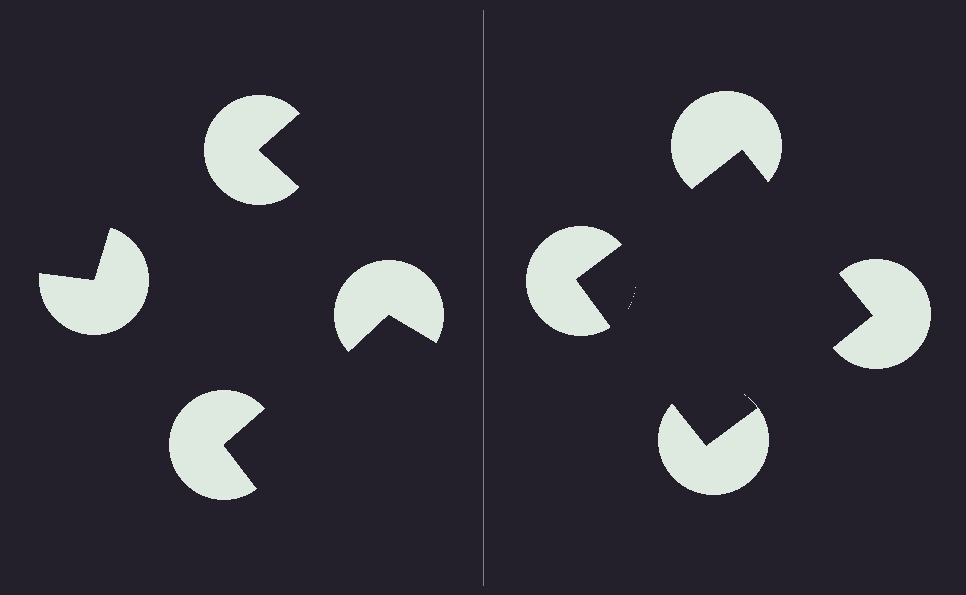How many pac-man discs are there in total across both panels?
8 — 4 on each side.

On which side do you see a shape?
An illusory square appears on the right side. On the left side the wedge cuts are rotated, so no coherent shape forms.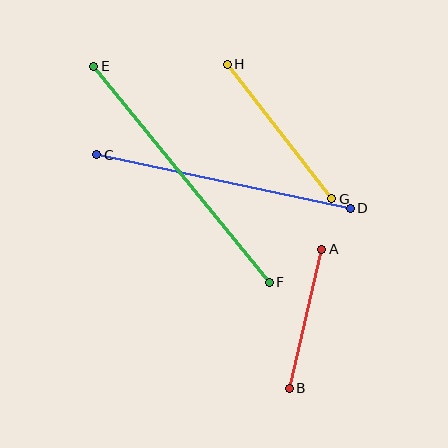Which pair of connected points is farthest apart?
Points E and F are farthest apart.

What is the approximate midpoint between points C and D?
The midpoint is at approximately (224, 181) pixels.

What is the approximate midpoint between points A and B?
The midpoint is at approximately (305, 319) pixels.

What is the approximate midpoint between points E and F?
The midpoint is at approximately (181, 174) pixels.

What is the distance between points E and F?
The distance is approximately 278 pixels.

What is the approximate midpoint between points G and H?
The midpoint is at approximately (280, 132) pixels.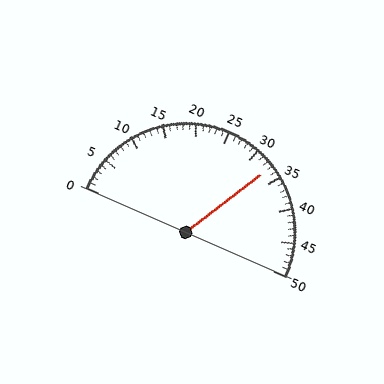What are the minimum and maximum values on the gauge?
The gauge ranges from 0 to 50.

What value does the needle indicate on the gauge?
The needle indicates approximately 33.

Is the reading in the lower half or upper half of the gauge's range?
The reading is in the upper half of the range (0 to 50).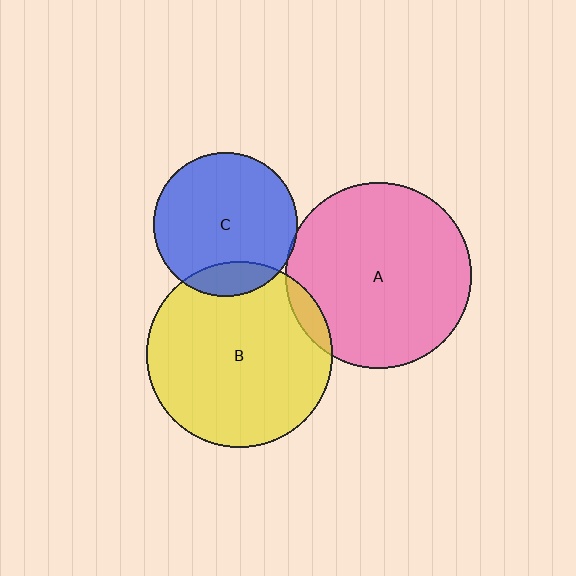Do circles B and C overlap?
Yes.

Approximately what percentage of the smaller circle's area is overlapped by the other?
Approximately 15%.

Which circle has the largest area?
Circle B (yellow).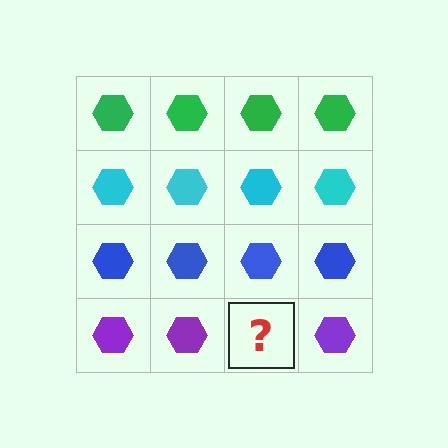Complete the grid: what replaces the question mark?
The question mark should be replaced with a purple hexagon.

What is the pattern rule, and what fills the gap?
The rule is that each row has a consistent color. The gap should be filled with a purple hexagon.